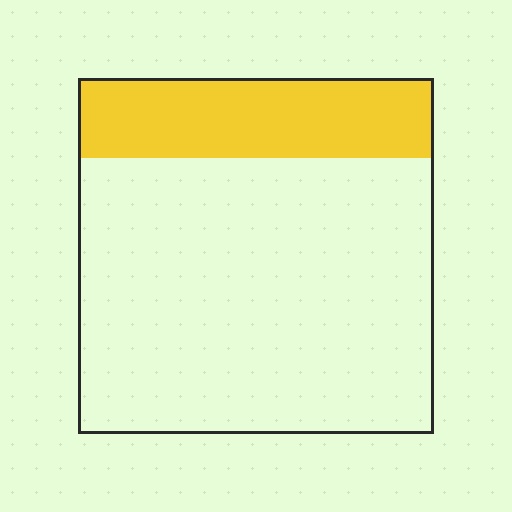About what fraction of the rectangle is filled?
About one fifth (1/5).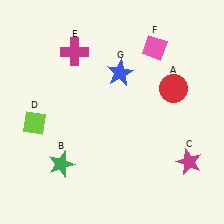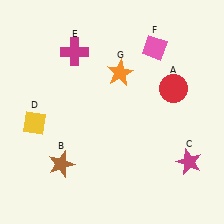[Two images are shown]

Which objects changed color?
B changed from green to brown. D changed from lime to yellow. G changed from blue to orange.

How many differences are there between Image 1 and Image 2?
There are 3 differences between the two images.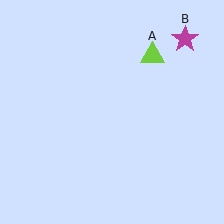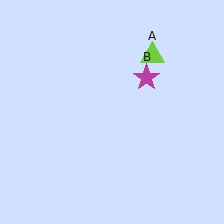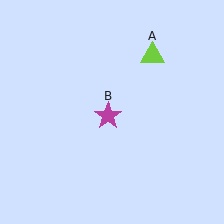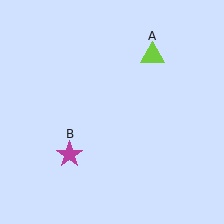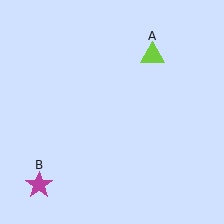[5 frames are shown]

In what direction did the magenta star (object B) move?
The magenta star (object B) moved down and to the left.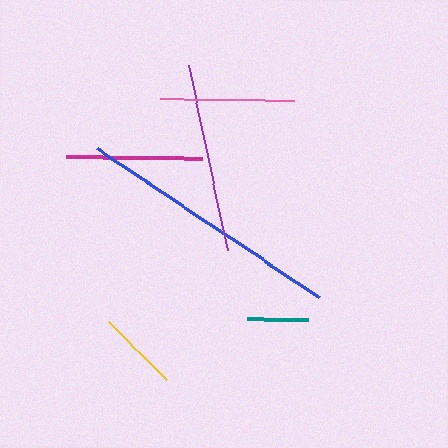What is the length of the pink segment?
The pink segment is approximately 134 pixels long.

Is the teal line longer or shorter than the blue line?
The blue line is longer than the teal line.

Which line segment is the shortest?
The teal line is the shortest at approximately 61 pixels.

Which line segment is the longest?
The blue line is the longest at approximately 267 pixels.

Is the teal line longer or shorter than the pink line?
The pink line is longer than the teal line.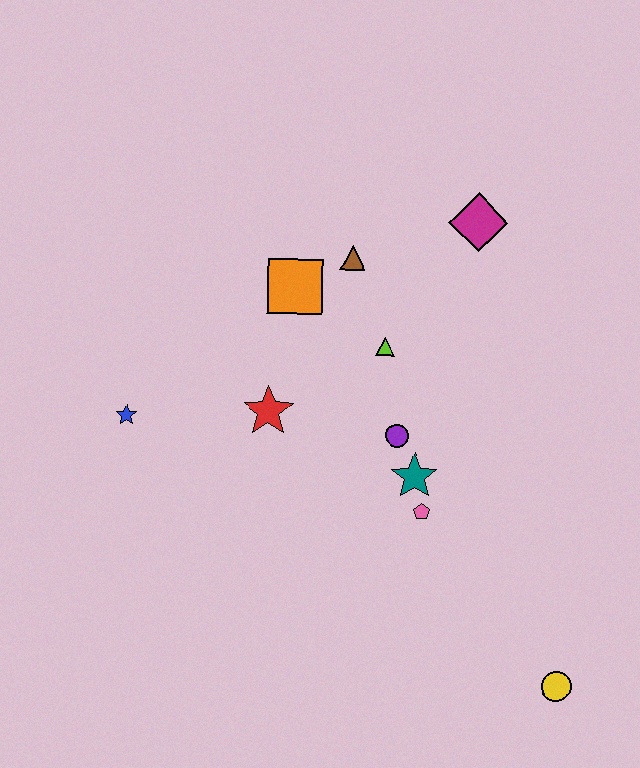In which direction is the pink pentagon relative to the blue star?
The pink pentagon is to the right of the blue star.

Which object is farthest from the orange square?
The yellow circle is farthest from the orange square.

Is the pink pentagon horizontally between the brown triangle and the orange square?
No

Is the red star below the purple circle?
No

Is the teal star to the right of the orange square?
Yes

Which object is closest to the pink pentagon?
The teal star is closest to the pink pentagon.